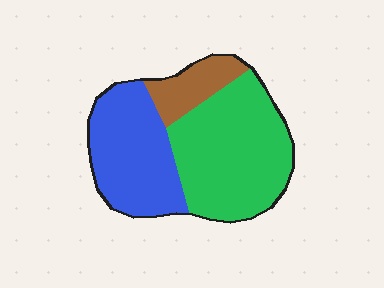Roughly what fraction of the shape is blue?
Blue covers 37% of the shape.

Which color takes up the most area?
Green, at roughly 50%.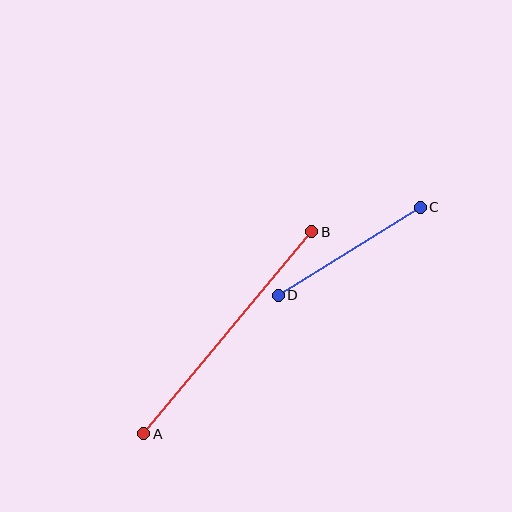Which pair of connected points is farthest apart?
Points A and B are farthest apart.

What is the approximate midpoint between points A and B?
The midpoint is at approximately (228, 333) pixels.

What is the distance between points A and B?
The distance is approximately 263 pixels.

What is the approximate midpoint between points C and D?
The midpoint is at approximately (349, 251) pixels.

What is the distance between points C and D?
The distance is approximately 167 pixels.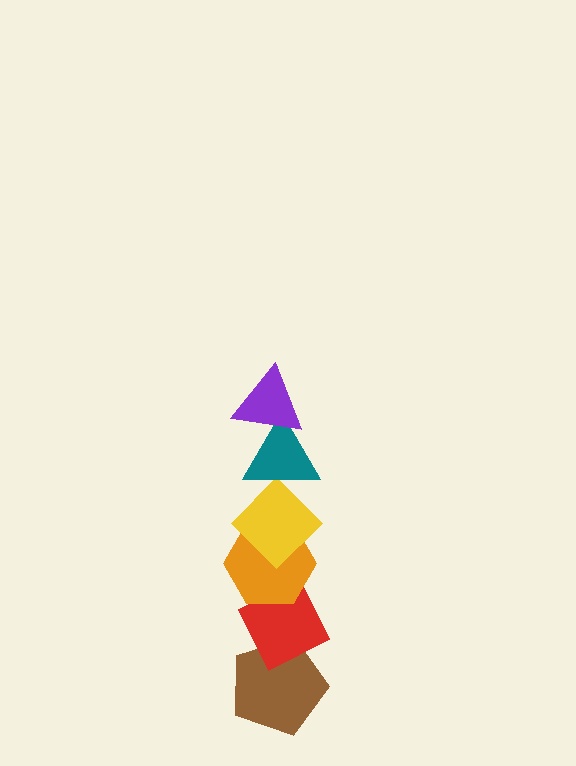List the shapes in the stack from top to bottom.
From top to bottom: the purple triangle, the teal triangle, the yellow diamond, the orange hexagon, the red diamond, the brown pentagon.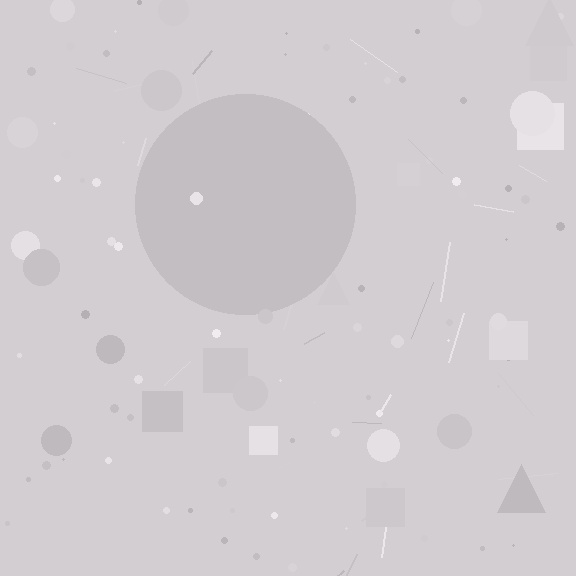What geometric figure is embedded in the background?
A circle is embedded in the background.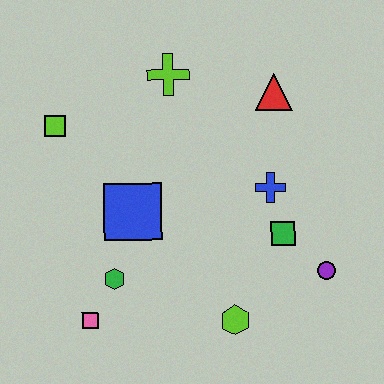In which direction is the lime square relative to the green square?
The lime square is to the left of the green square.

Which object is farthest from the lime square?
The purple circle is farthest from the lime square.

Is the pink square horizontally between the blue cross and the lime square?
Yes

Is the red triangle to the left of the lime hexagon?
No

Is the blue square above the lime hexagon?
Yes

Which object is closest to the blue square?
The green hexagon is closest to the blue square.